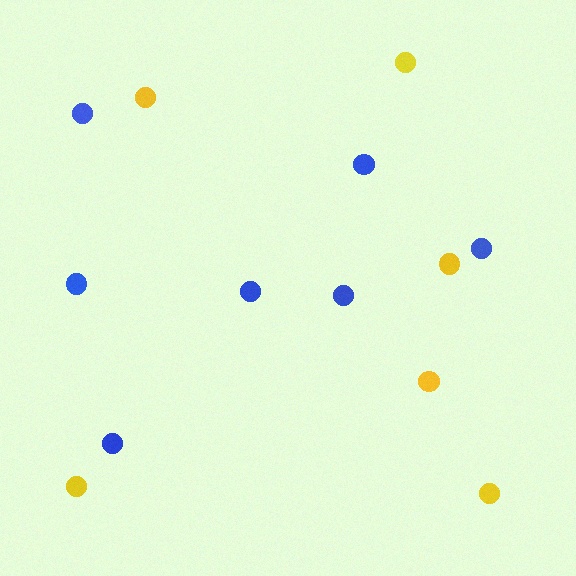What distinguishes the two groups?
There are 2 groups: one group of blue circles (7) and one group of yellow circles (6).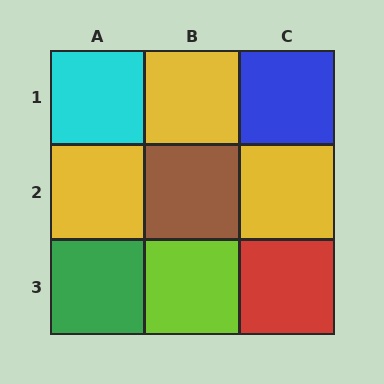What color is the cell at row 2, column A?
Yellow.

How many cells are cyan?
1 cell is cyan.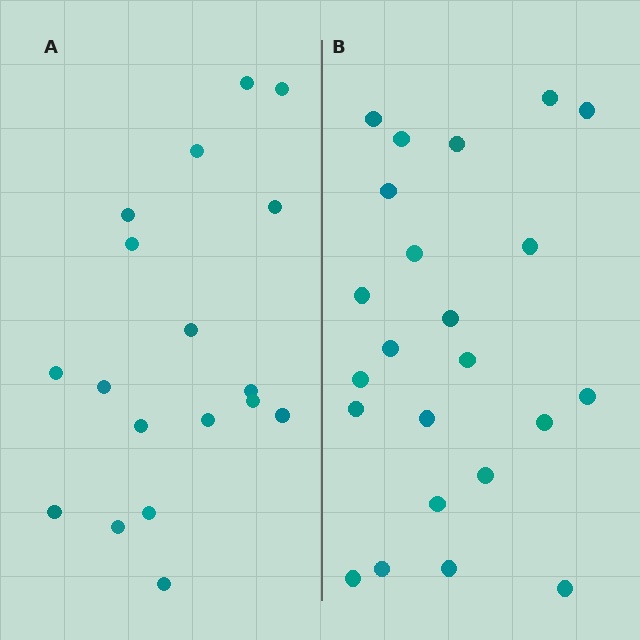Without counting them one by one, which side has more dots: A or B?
Region B (the right region) has more dots.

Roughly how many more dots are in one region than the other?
Region B has about 5 more dots than region A.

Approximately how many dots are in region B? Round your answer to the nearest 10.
About 20 dots. (The exact count is 23, which rounds to 20.)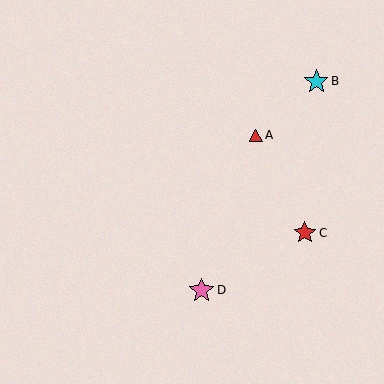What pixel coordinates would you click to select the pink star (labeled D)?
Click at (202, 290) to select the pink star D.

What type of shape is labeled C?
Shape C is a red star.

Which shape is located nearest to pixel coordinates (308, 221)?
The red star (labeled C) at (305, 233) is nearest to that location.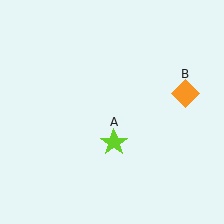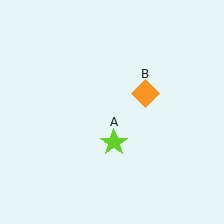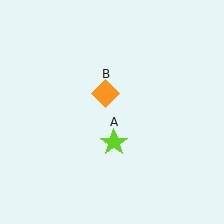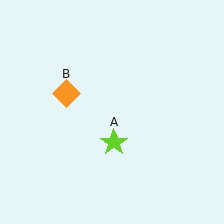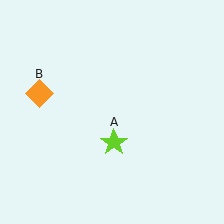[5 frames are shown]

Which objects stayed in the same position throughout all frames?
Lime star (object A) remained stationary.